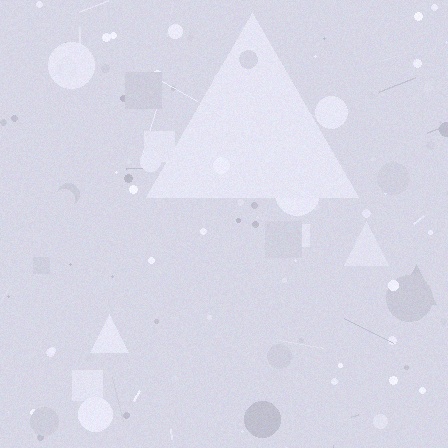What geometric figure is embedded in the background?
A triangle is embedded in the background.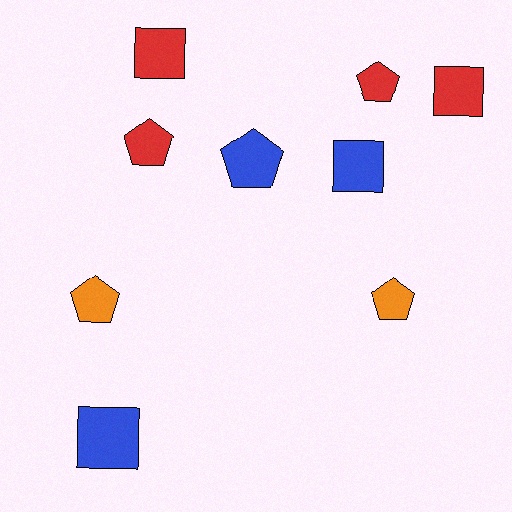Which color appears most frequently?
Red, with 4 objects.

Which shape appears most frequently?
Pentagon, with 5 objects.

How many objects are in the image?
There are 9 objects.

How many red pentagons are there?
There are 2 red pentagons.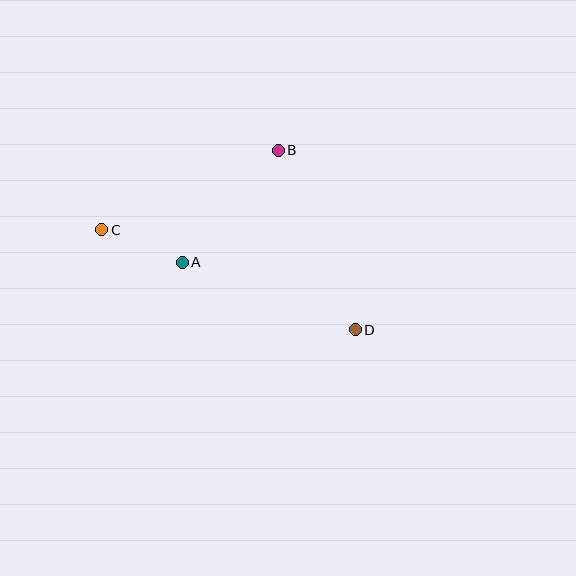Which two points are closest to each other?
Points A and C are closest to each other.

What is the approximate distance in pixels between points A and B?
The distance between A and B is approximately 147 pixels.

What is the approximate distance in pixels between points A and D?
The distance between A and D is approximately 186 pixels.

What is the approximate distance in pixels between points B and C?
The distance between B and C is approximately 194 pixels.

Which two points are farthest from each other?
Points C and D are farthest from each other.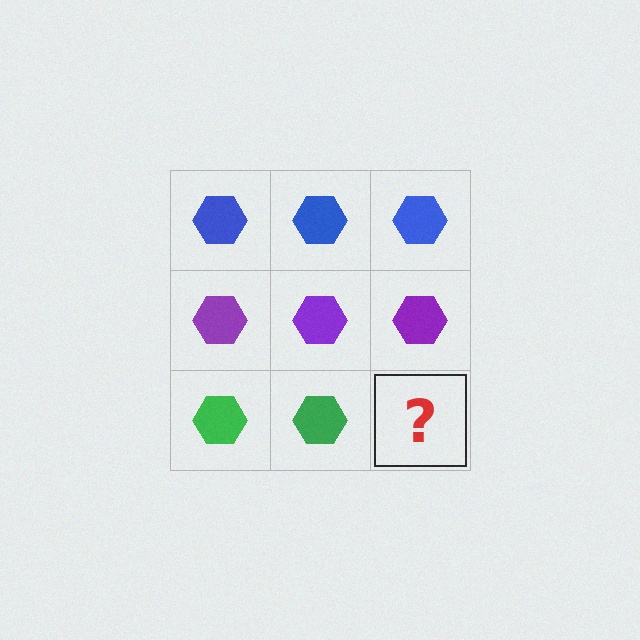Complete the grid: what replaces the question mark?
The question mark should be replaced with a green hexagon.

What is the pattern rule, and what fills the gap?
The rule is that each row has a consistent color. The gap should be filled with a green hexagon.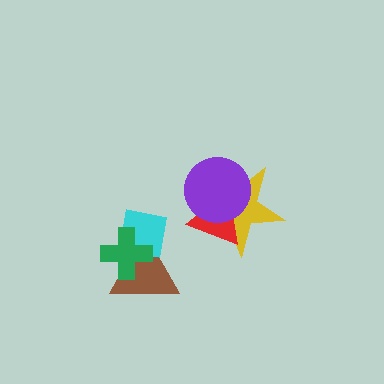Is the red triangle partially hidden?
Yes, it is partially covered by another shape.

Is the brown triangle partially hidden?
Yes, it is partially covered by another shape.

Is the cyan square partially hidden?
Yes, it is partially covered by another shape.